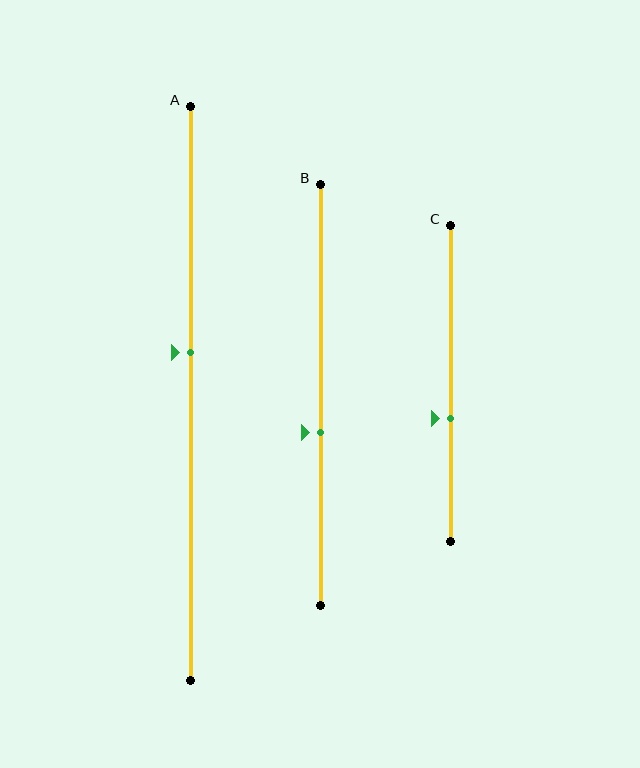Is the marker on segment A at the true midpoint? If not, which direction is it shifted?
No, the marker on segment A is shifted upward by about 7% of the segment length.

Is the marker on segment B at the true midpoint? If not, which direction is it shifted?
No, the marker on segment B is shifted downward by about 9% of the segment length.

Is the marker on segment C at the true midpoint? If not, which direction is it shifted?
No, the marker on segment C is shifted downward by about 11% of the segment length.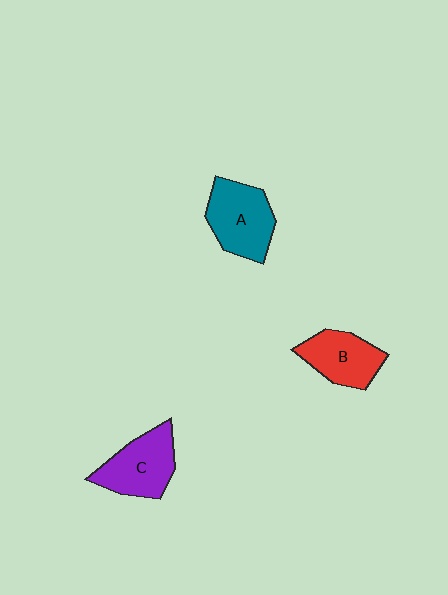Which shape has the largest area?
Shape A (teal).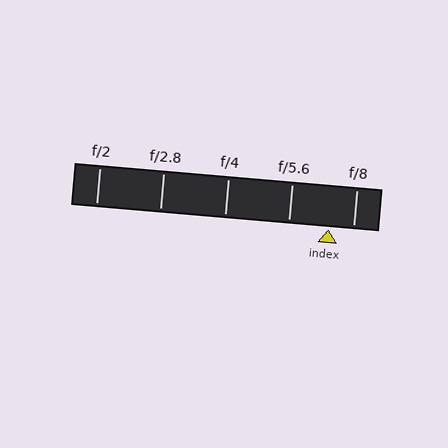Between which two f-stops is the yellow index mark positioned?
The index mark is between f/5.6 and f/8.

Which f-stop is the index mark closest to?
The index mark is closest to f/8.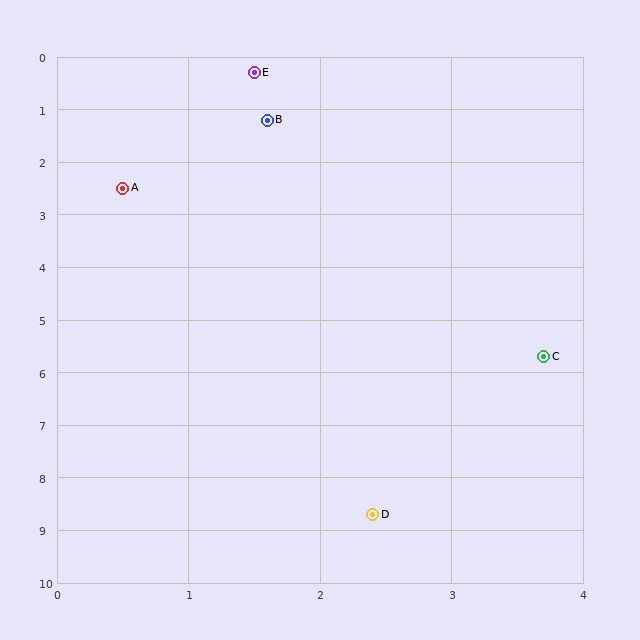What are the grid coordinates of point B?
Point B is at approximately (1.6, 1.2).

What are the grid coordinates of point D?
Point D is at approximately (2.4, 8.7).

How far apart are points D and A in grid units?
Points D and A are about 6.5 grid units apart.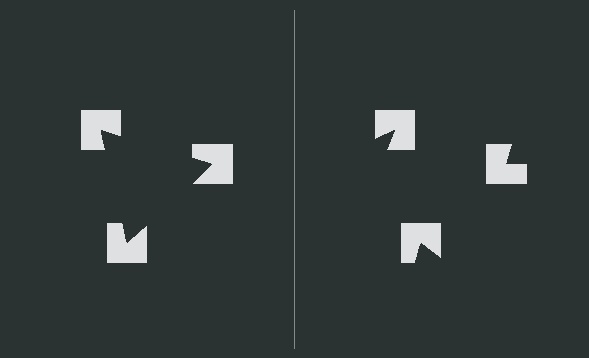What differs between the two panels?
The notched squares are positioned identically on both sides; only the wedge orientations differ. On the left they align to a triangle; on the right they are misaligned.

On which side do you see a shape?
An illusory triangle appears on the left side. On the right side the wedge cuts are rotated, so no coherent shape forms.